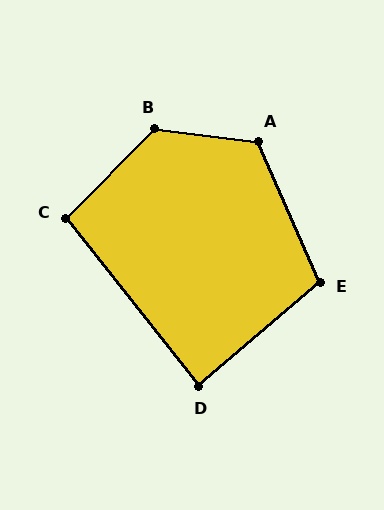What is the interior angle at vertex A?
Approximately 121 degrees (obtuse).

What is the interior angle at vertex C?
Approximately 97 degrees (obtuse).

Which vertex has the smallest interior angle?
D, at approximately 88 degrees.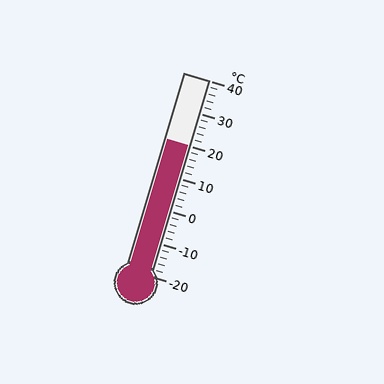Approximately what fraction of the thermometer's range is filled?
The thermometer is filled to approximately 65% of its range.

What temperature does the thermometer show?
The thermometer shows approximately 20°C.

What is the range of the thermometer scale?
The thermometer scale ranges from -20°C to 40°C.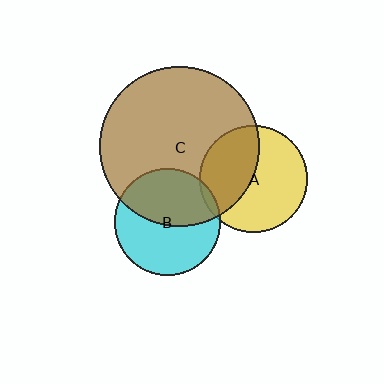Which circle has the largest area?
Circle C (brown).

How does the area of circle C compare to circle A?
Approximately 2.2 times.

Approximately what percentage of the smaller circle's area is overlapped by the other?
Approximately 40%.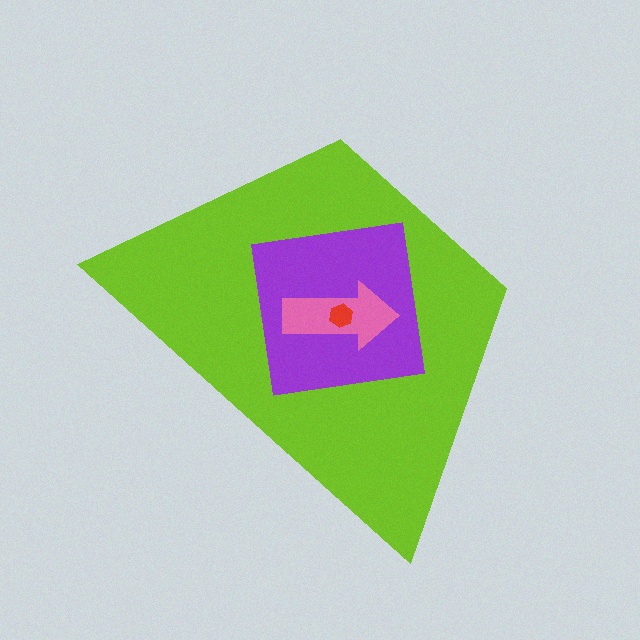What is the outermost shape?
The lime trapezoid.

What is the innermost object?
The red hexagon.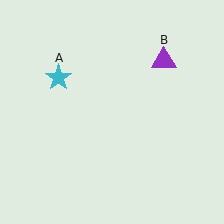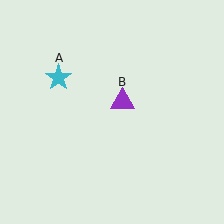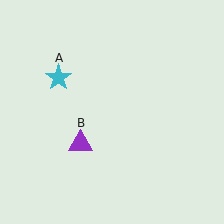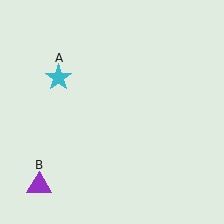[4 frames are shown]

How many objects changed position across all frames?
1 object changed position: purple triangle (object B).